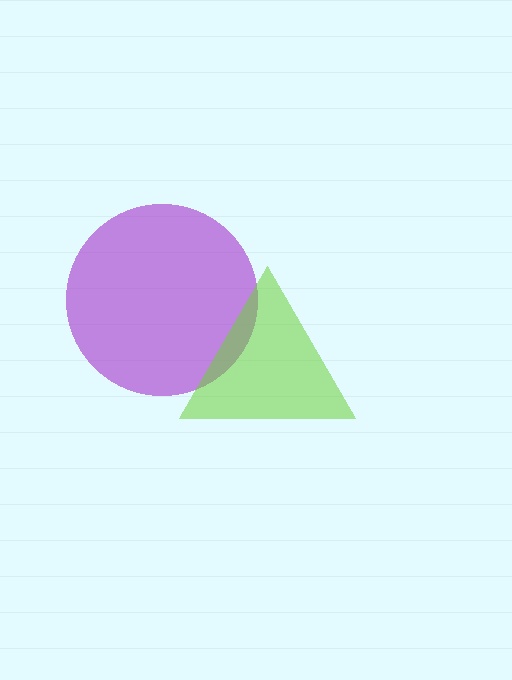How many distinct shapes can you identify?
There are 2 distinct shapes: a purple circle, a lime triangle.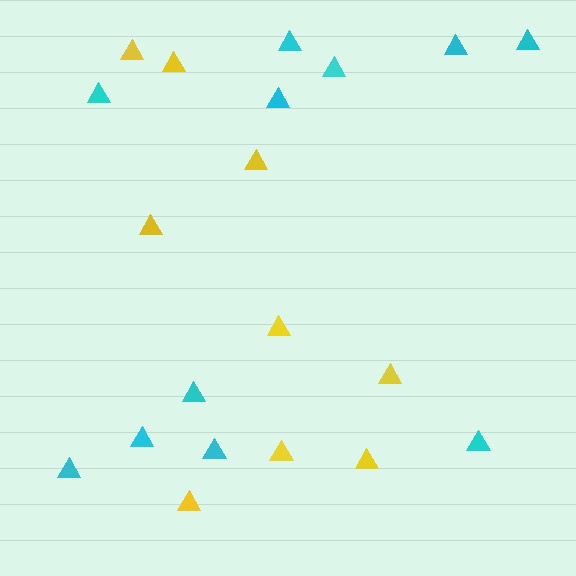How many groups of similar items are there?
There are 2 groups: one group of yellow triangles (9) and one group of cyan triangles (11).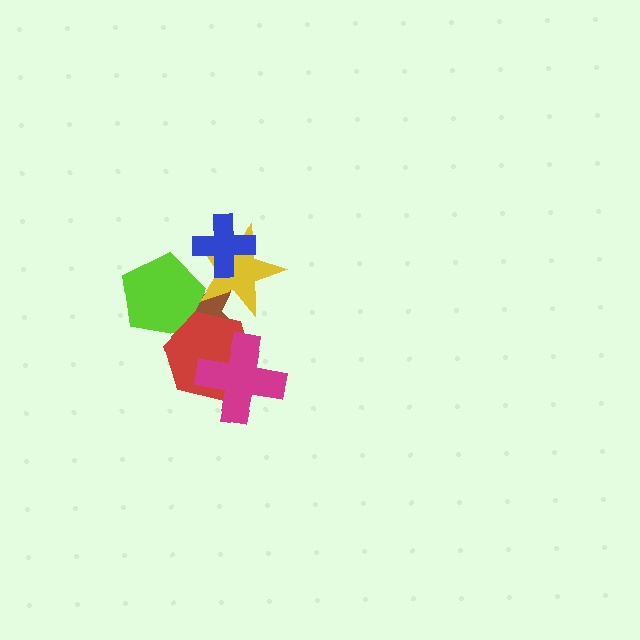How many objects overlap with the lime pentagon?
3 objects overlap with the lime pentagon.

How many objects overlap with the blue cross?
1 object overlaps with the blue cross.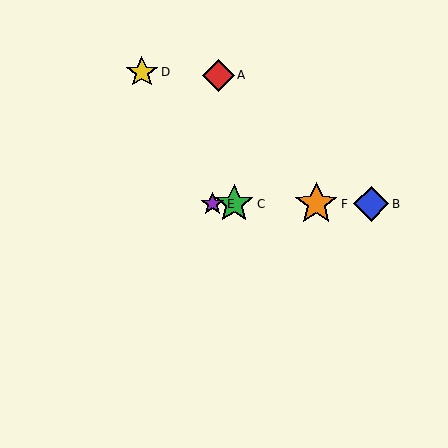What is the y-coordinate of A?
Object A is at y≈75.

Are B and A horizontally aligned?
No, B is at y≈204 and A is at y≈75.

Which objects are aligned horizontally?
Objects B, C, E, F are aligned horizontally.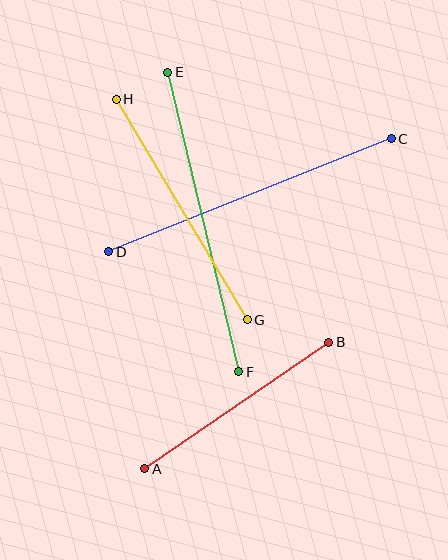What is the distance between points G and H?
The distance is approximately 257 pixels.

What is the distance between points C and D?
The distance is approximately 304 pixels.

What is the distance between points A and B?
The distance is approximately 223 pixels.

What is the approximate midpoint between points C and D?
The midpoint is at approximately (250, 195) pixels.